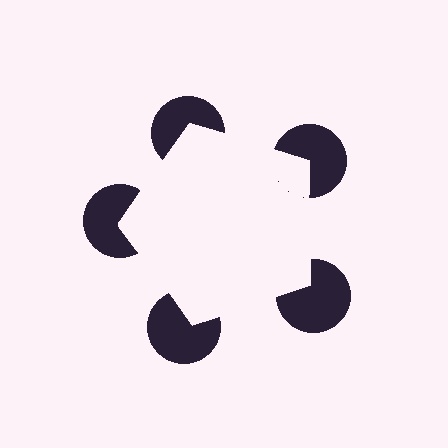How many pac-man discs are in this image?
There are 5 — one at each vertex of the illusory pentagon.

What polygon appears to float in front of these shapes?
An illusory pentagon — its edges are inferred from the aligned wedge cuts in the pac-man discs, not physically drawn.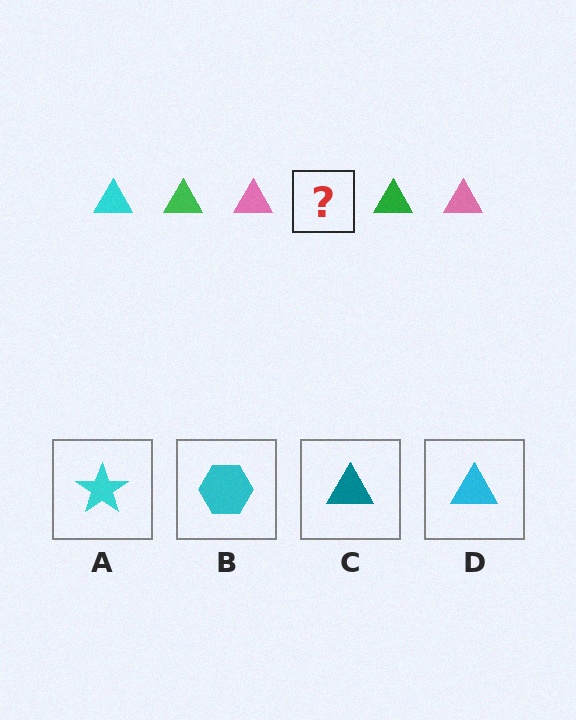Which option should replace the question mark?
Option D.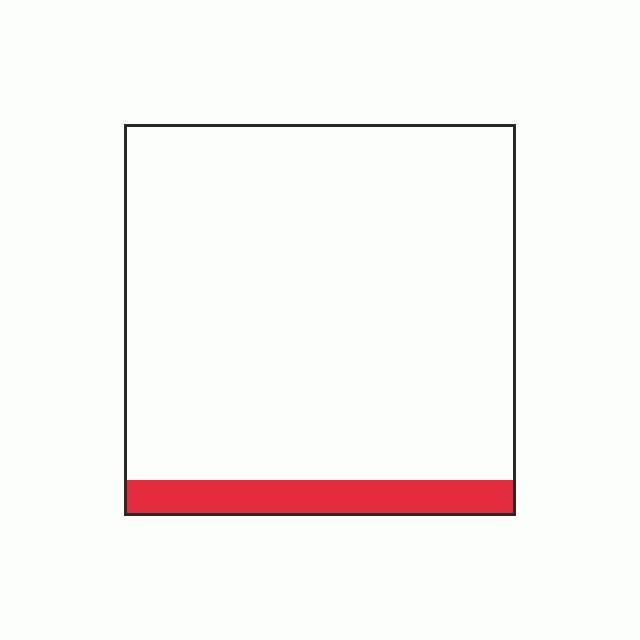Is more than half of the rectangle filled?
No.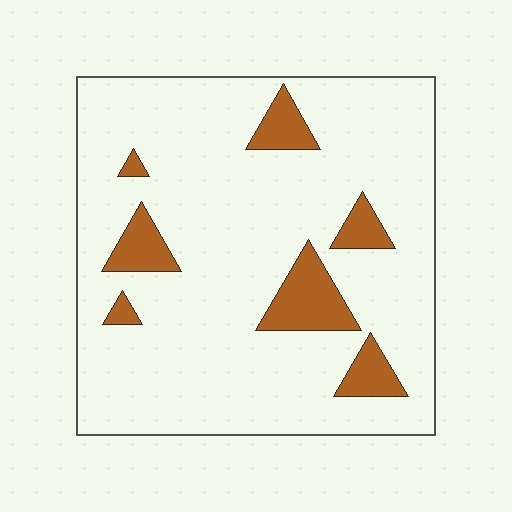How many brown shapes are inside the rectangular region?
7.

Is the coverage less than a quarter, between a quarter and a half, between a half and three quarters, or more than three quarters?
Less than a quarter.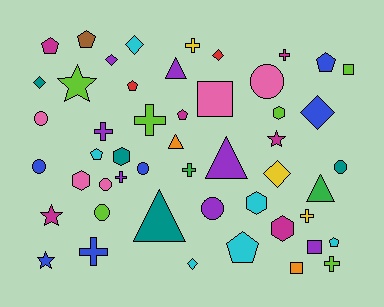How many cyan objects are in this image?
There are 6 cyan objects.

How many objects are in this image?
There are 50 objects.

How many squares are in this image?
There are 4 squares.